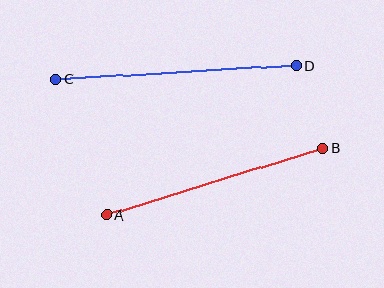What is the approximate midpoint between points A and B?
The midpoint is at approximately (215, 182) pixels.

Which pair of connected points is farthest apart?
Points C and D are farthest apart.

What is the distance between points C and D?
The distance is approximately 240 pixels.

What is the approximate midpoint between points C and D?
The midpoint is at approximately (176, 73) pixels.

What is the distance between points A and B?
The distance is approximately 226 pixels.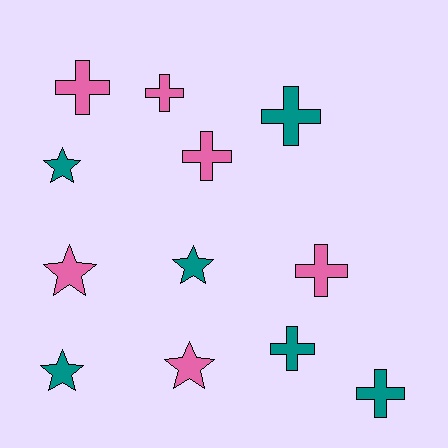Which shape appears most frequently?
Cross, with 7 objects.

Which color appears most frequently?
Teal, with 6 objects.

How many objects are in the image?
There are 12 objects.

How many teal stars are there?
There are 3 teal stars.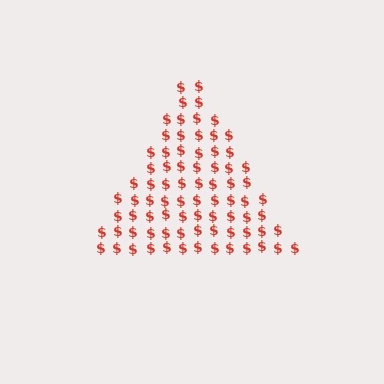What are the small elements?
The small elements are dollar signs.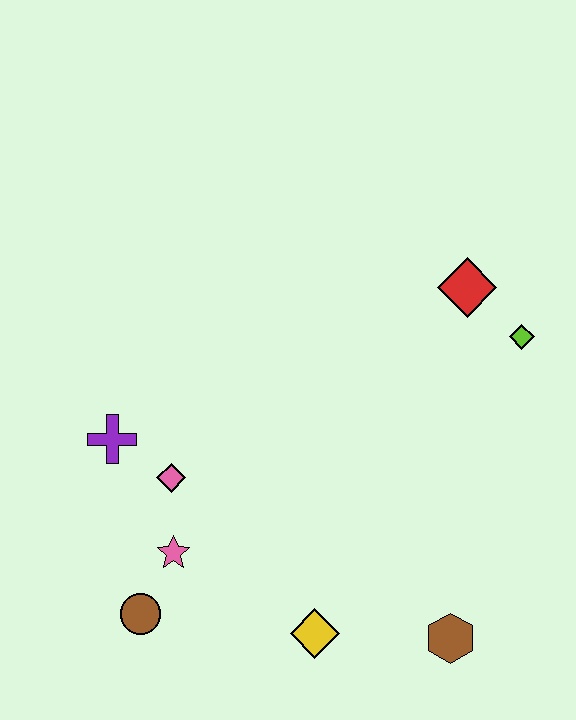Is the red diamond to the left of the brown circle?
No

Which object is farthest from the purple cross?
The lime diamond is farthest from the purple cross.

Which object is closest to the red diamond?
The lime diamond is closest to the red diamond.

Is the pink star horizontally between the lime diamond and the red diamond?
No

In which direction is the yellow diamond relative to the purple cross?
The yellow diamond is to the right of the purple cross.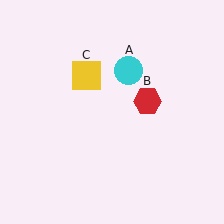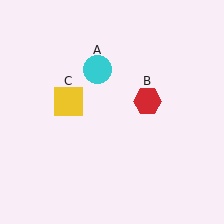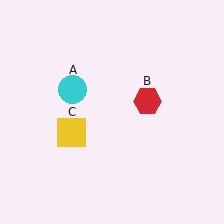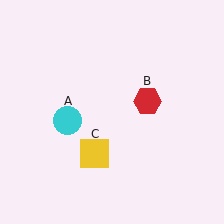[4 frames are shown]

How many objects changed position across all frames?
2 objects changed position: cyan circle (object A), yellow square (object C).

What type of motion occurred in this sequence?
The cyan circle (object A), yellow square (object C) rotated counterclockwise around the center of the scene.